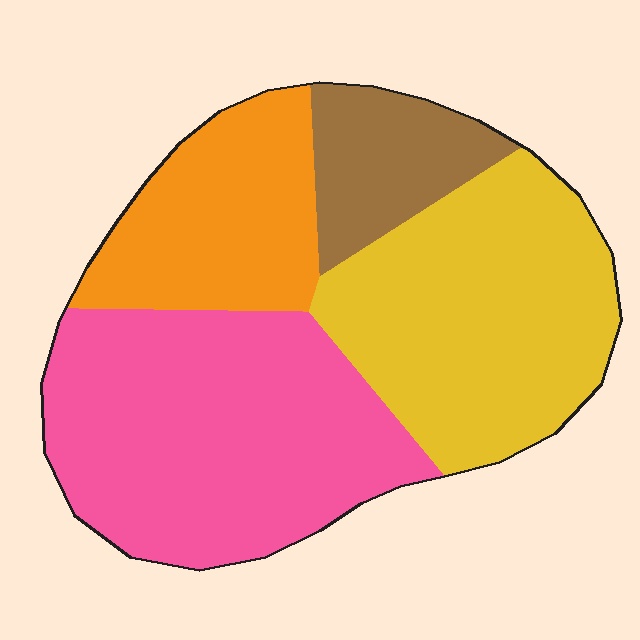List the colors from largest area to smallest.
From largest to smallest: pink, yellow, orange, brown.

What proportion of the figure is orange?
Orange takes up about one fifth (1/5) of the figure.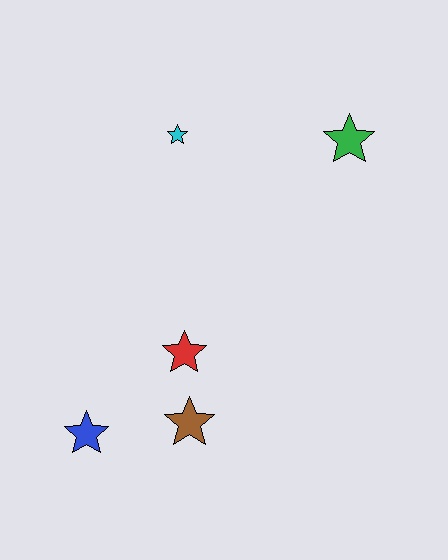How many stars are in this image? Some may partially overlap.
There are 5 stars.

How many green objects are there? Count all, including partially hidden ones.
There is 1 green object.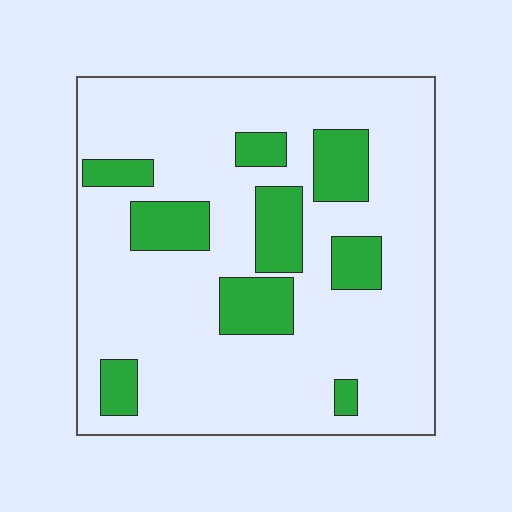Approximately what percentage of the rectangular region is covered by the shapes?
Approximately 20%.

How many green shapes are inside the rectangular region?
9.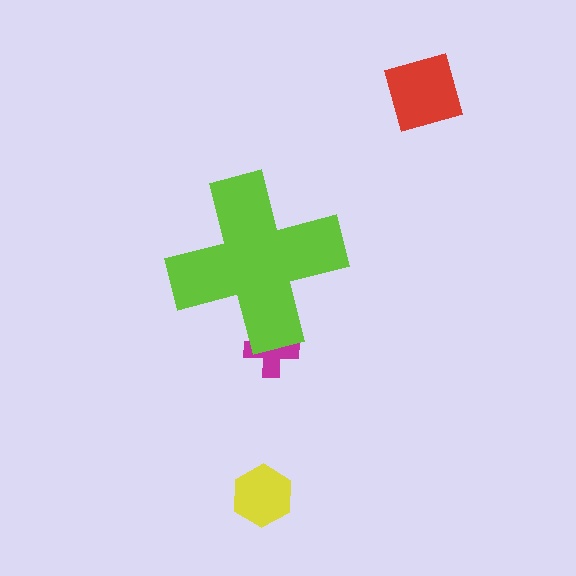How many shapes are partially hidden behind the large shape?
1 shape is partially hidden.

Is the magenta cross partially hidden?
Yes, the magenta cross is partially hidden behind the lime cross.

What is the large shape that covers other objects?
A lime cross.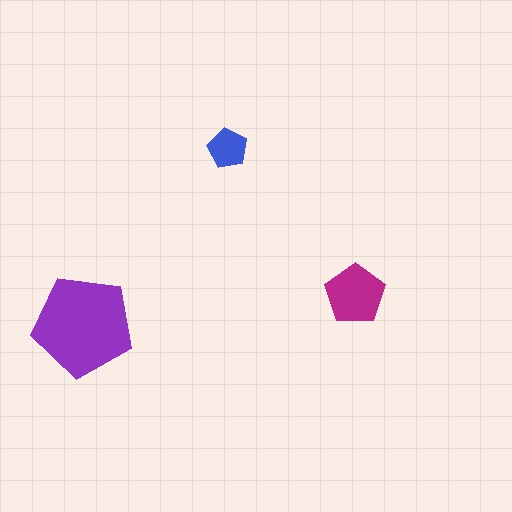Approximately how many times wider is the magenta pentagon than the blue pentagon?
About 1.5 times wider.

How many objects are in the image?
There are 3 objects in the image.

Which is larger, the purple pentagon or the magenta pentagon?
The purple one.